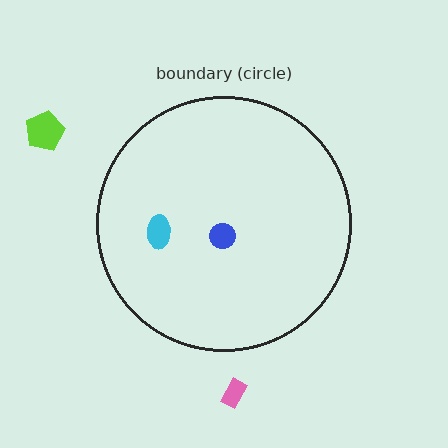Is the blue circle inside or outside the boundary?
Inside.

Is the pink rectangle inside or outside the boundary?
Outside.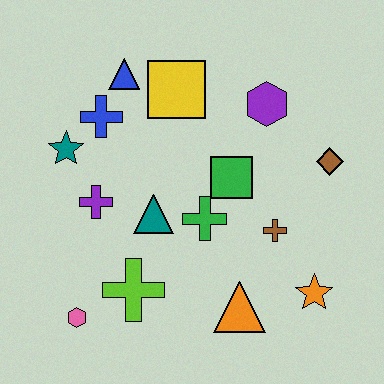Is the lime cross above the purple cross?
No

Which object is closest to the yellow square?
The blue triangle is closest to the yellow square.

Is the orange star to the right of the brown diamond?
No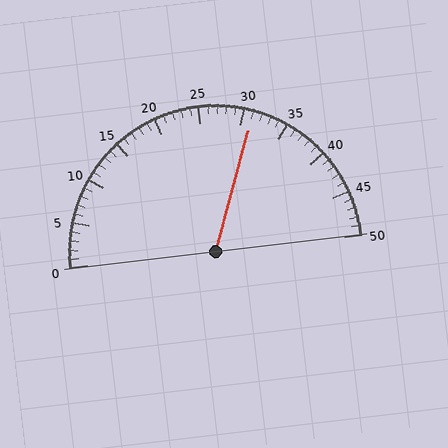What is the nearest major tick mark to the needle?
The nearest major tick mark is 30.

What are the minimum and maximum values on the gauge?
The gauge ranges from 0 to 50.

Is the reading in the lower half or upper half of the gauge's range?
The reading is in the upper half of the range (0 to 50).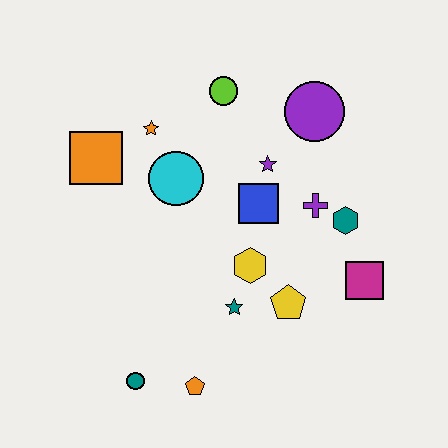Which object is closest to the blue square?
The purple star is closest to the blue square.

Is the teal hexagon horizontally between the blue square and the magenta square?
Yes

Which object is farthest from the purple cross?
The teal circle is farthest from the purple cross.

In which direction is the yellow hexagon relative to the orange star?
The yellow hexagon is below the orange star.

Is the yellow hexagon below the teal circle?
No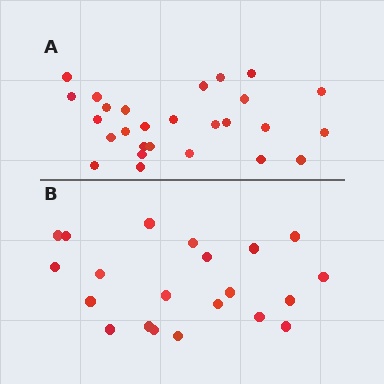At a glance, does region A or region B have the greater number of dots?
Region A (the top region) has more dots.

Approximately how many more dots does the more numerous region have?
Region A has about 6 more dots than region B.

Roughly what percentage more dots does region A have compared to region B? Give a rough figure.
About 30% more.